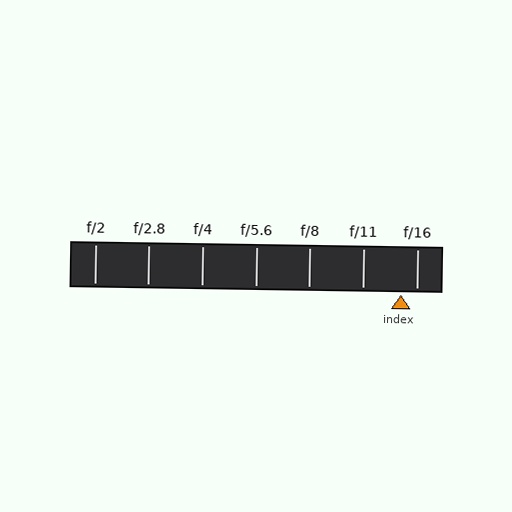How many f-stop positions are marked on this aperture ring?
There are 7 f-stop positions marked.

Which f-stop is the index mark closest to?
The index mark is closest to f/16.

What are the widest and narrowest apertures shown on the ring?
The widest aperture shown is f/2 and the narrowest is f/16.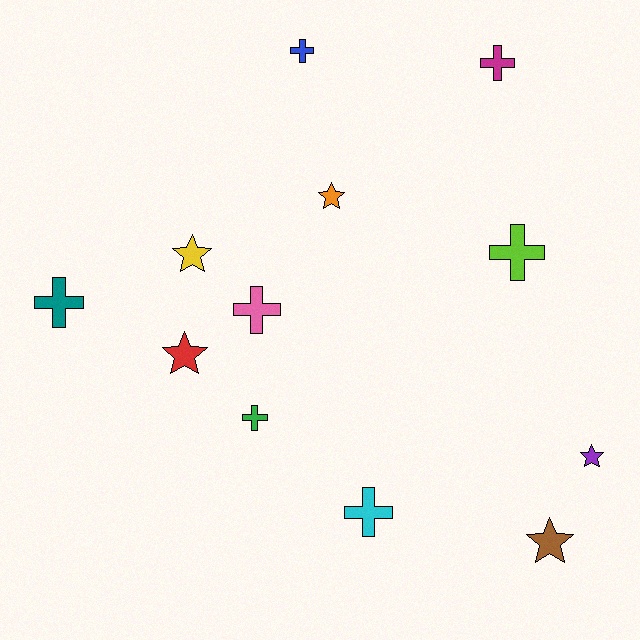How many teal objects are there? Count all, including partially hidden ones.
There is 1 teal object.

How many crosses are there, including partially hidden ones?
There are 7 crosses.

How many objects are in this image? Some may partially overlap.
There are 12 objects.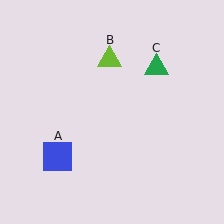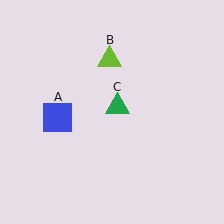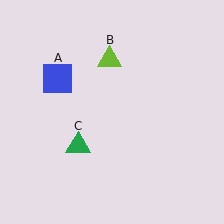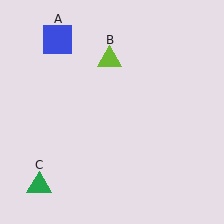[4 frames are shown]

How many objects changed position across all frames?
2 objects changed position: blue square (object A), green triangle (object C).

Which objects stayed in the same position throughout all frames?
Lime triangle (object B) remained stationary.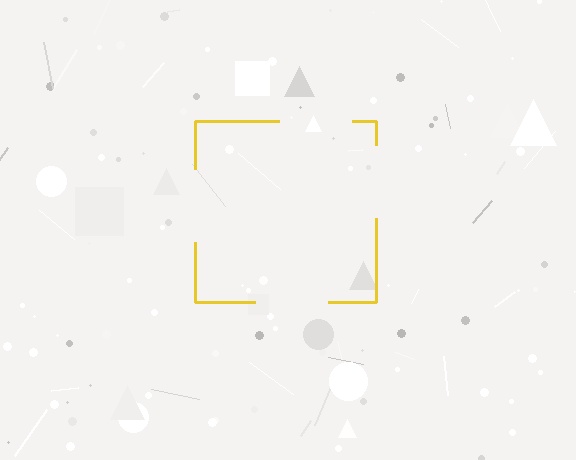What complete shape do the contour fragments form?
The contour fragments form a square.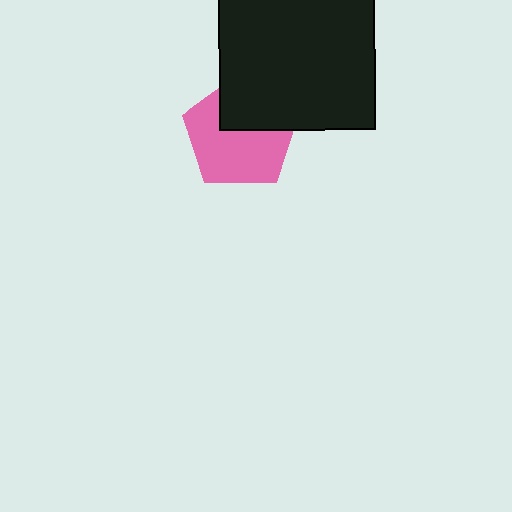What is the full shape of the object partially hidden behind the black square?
The partially hidden object is a pink pentagon.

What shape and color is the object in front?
The object in front is a black square.